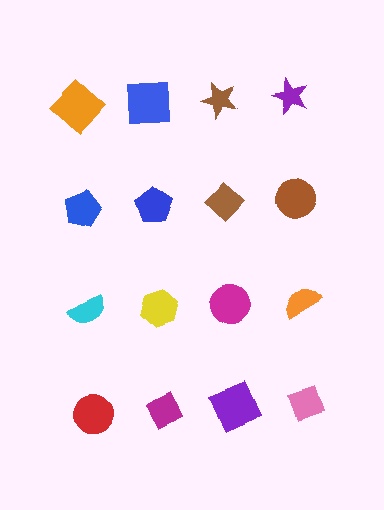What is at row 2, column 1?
A blue pentagon.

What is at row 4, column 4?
A pink diamond.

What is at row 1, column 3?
A brown star.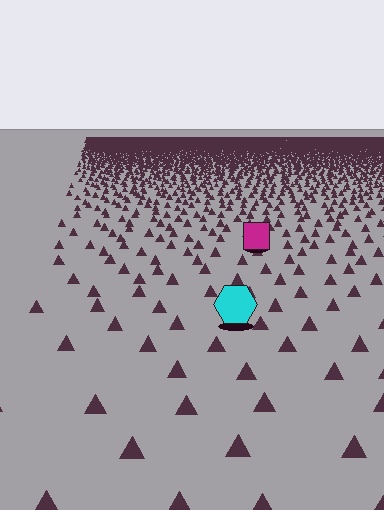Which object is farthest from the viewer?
The magenta square is farthest from the viewer. It appears smaller and the ground texture around it is denser.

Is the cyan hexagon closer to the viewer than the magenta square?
Yes. The cyan hexagon is closer — you can tell from the texture gradient: the ground texture is coarser near it.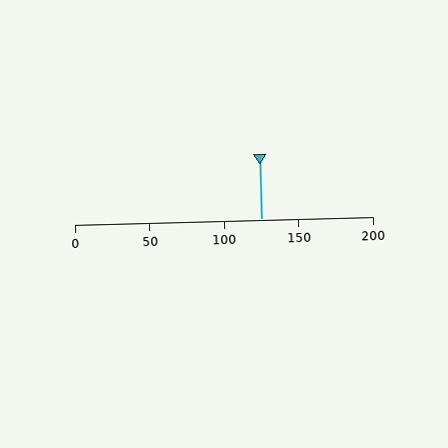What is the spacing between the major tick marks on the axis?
The major ticks are spaced 50 apart.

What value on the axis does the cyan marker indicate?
The marker indicates approximately 125.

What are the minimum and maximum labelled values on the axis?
The axis runs from 0 to 200.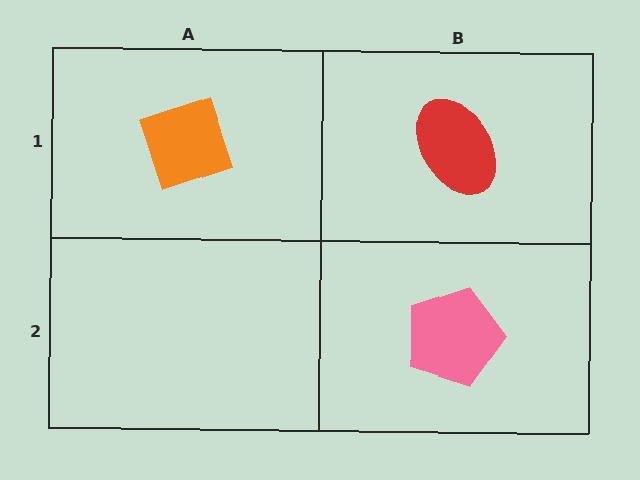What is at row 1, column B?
A red ellipse.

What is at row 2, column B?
A pink pentagon.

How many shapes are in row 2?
1 shape.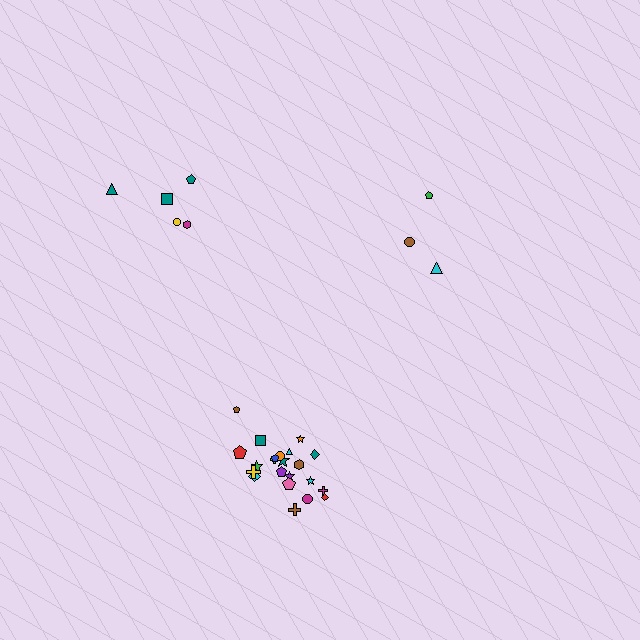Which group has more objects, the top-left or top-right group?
The top-left group.